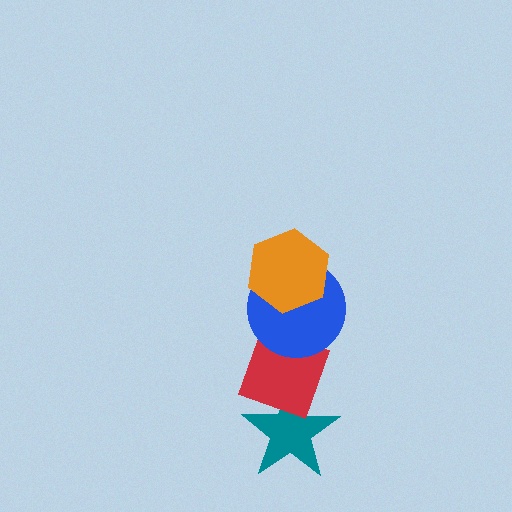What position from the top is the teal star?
The teal star is 4th from the top.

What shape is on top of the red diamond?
The blue circle is on top of the red diamond.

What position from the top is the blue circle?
The blue circle is 2nd from the top.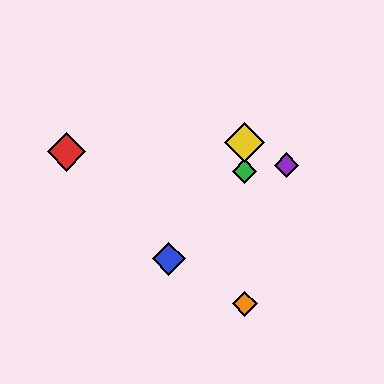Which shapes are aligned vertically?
The green diamond, the yellow diamond, the orange diamond are aligned vertically.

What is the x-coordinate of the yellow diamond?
The yellow diamond is at x≈245.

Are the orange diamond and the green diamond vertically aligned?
Yes, both are at x≈245.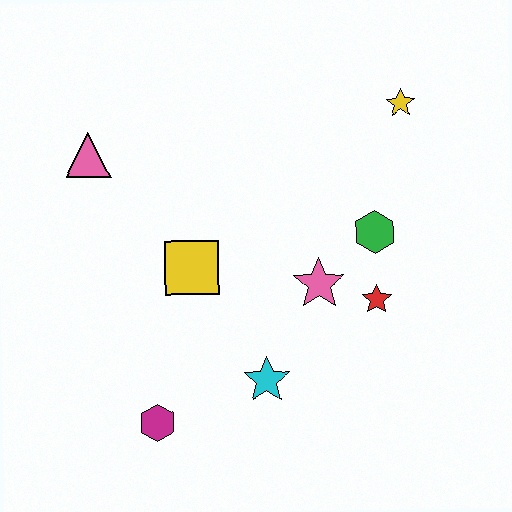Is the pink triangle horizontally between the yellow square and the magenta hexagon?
No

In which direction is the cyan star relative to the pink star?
The cyan star is below the pink star.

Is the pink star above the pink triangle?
No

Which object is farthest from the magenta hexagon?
The yellow star is farthest from the magenta hexagon.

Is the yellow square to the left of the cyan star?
Yes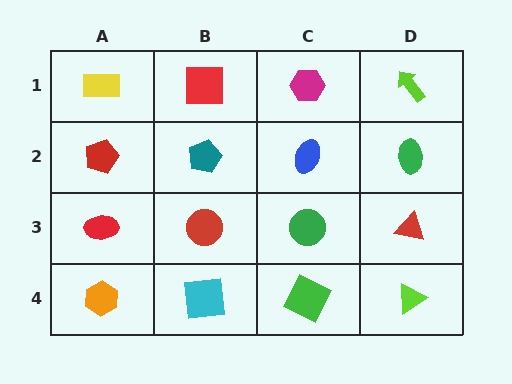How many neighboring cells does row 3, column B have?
4.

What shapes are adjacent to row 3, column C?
A blue ellipse (row 2, column C), a green square (row 4, column C), a red circle (row 3, column B), a red triangle (row 3, column D).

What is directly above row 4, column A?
A red ellipse.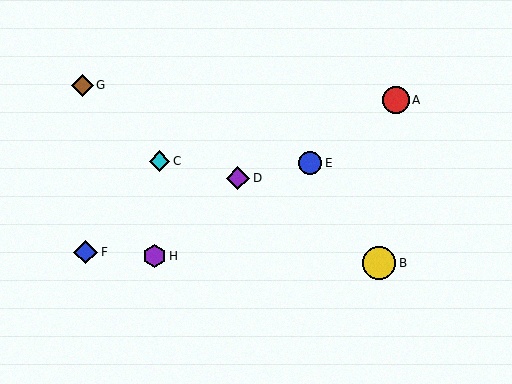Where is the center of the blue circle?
The center of the blue circle is at (310, 163).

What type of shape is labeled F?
Shape F is a blue diamond.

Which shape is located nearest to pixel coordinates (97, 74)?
The brown diamond (labeled G) at (82, 85) is nearest to that location.